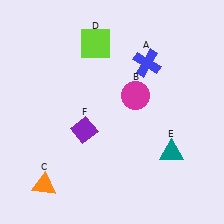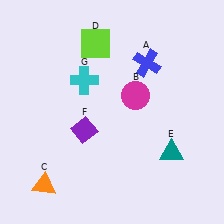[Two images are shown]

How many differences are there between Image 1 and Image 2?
There is 1 difference between the two images.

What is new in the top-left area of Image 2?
A cyan cross (G) was added in the top-left area of Image 2.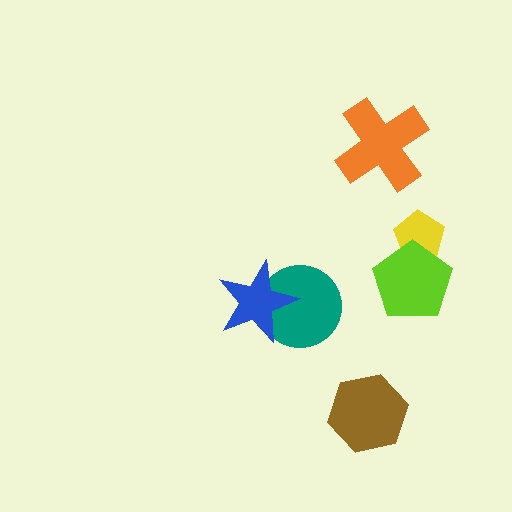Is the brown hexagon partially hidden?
No, no other shape covers it.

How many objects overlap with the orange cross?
0 objects overlap with the orange cross.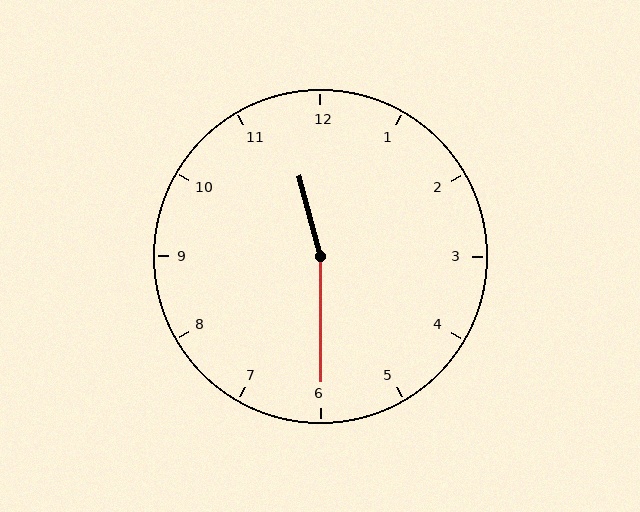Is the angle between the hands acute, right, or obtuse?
It is obtuse.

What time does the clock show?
11:30.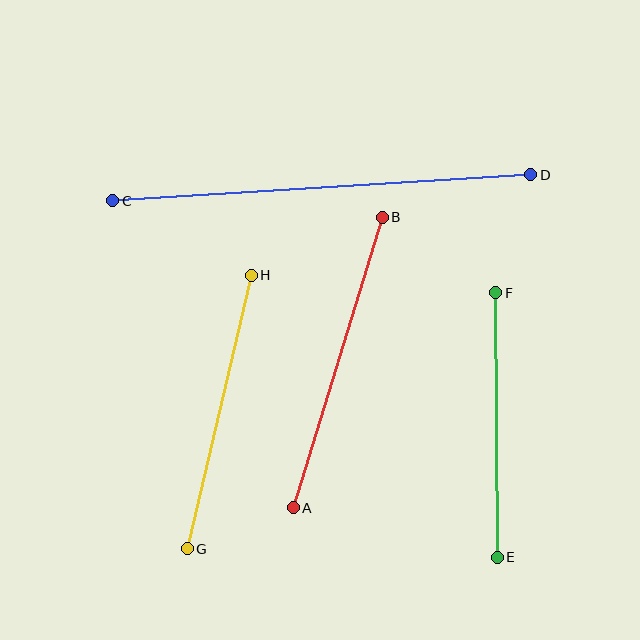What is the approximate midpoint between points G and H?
The midpoint is at approximately (219, 412) pixels.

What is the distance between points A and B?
The distance is approximately 304 pixels.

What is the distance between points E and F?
The distance is approximately 265 pixels.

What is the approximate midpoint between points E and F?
The midpoint is at approximately (497, 425) pixels.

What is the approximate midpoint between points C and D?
The midpoint is at approximately (322, 188) pixels.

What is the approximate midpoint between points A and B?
The midpoint is at approximately (338, 363) pixels.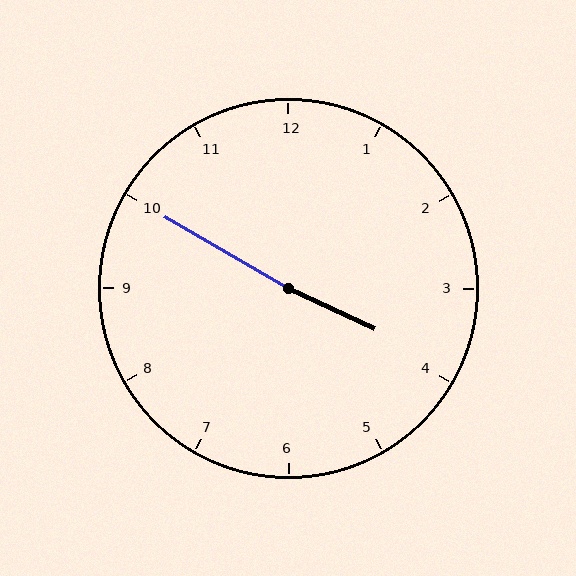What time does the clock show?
3:50.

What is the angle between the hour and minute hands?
Approximately 175 degrees.